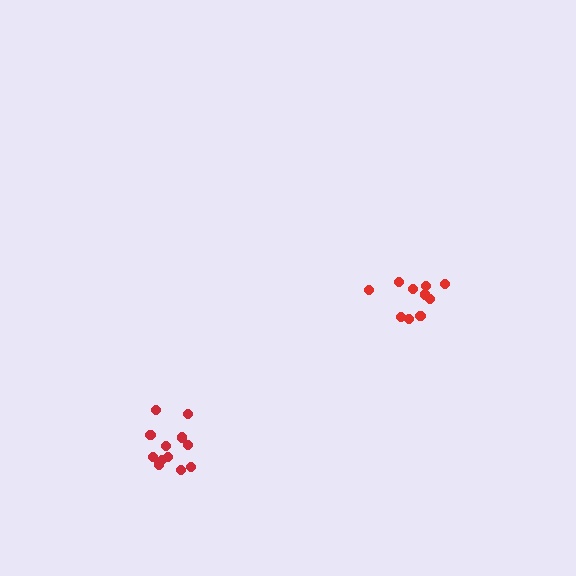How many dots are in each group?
Group 1: 12 dots, Group 2: 10 dots (22 total).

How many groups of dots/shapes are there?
There are 2 groups.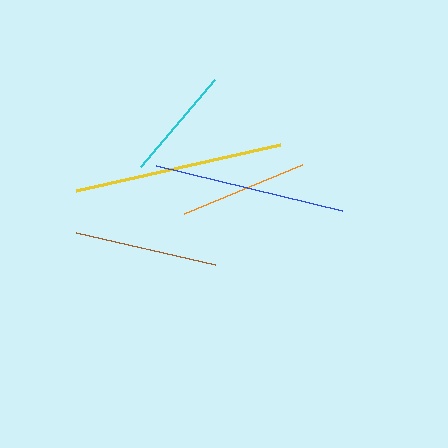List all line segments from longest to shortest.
From longest to shortest: yellow, blue, brown, orange, cyan.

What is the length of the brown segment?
The brown segment is approximately 142 pixels long.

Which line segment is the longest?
The yellow line is the longest at approximately 209 pixels.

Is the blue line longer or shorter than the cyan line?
The blue line is longer than the cyan line.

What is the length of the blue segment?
The blue segment is approximately 191 pixels long.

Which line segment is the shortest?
The cyan line is the shortest at approximately 114 pixels.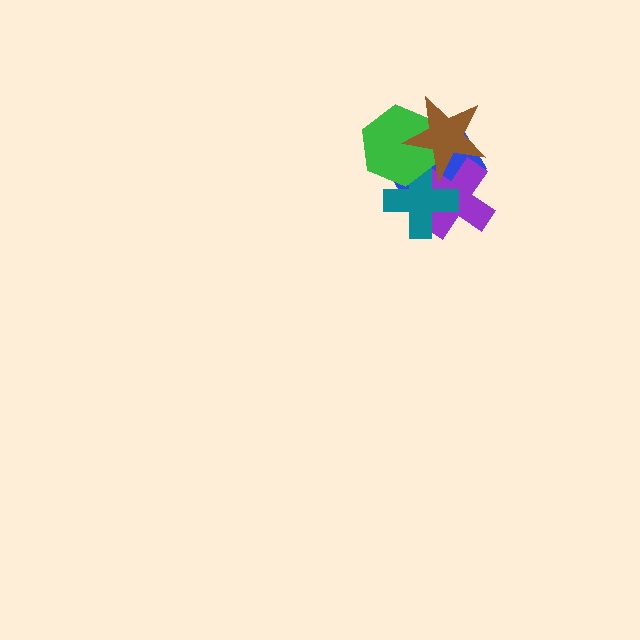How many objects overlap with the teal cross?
4 objects overlap with the teal cross.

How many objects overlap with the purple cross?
3 objects overlap with the purple cross.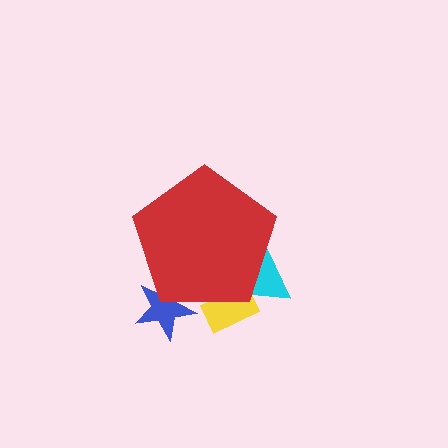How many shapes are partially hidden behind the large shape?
3 shapes are partially hidden.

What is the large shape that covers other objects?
A red pentagon.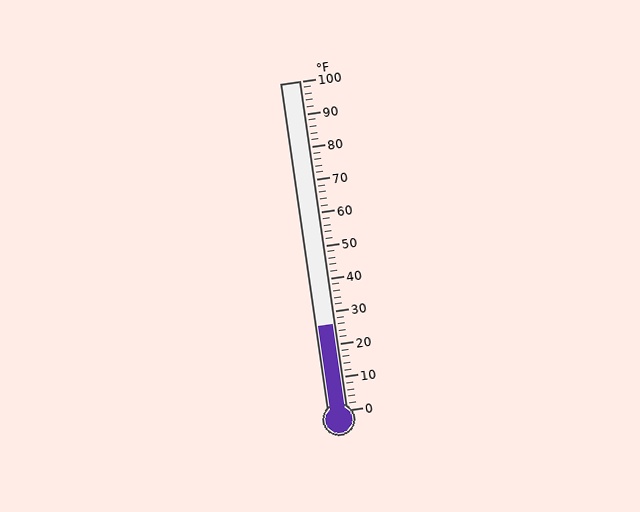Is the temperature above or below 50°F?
The temperature is below 50°F.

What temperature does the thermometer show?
The thermometer shows approximately 26°F.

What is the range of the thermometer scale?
The thermometer scale ranges from 0°F to 100°F.